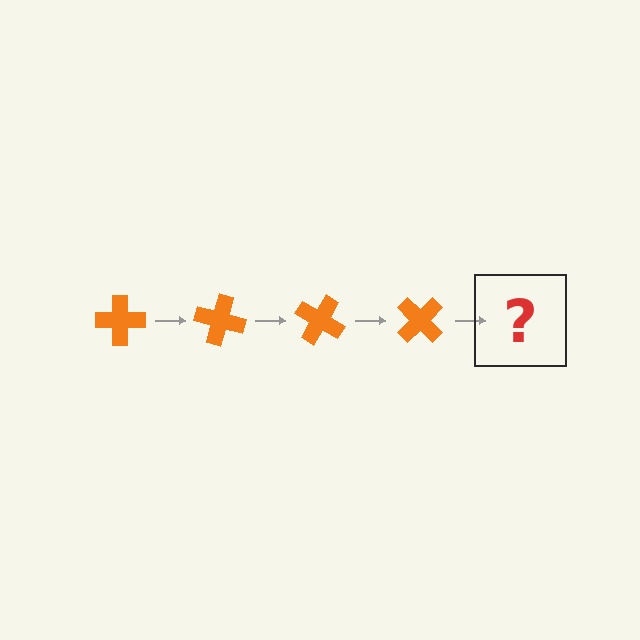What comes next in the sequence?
The next element should be an orange cross rotated 60 degrees.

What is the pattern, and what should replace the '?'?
The pattern is that the cross rotates 15 degrees each step. The '?' should be an orange cross rotated 60 degrees.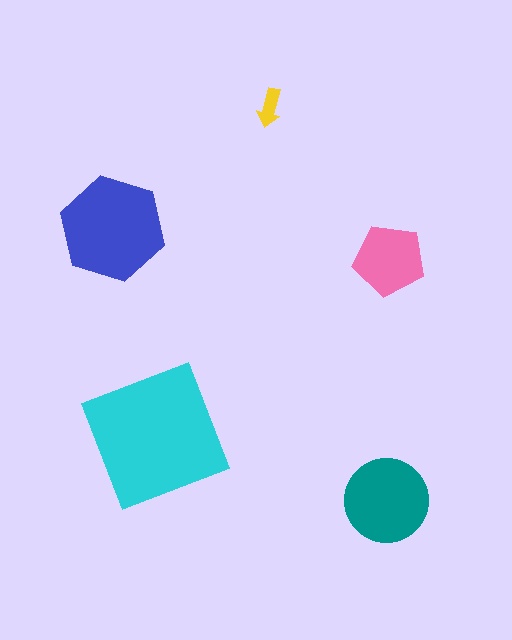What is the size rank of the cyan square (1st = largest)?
1st.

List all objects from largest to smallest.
The cyan square, the blue hexagon, the teal circle, the pink pentagon, the yellow arrow.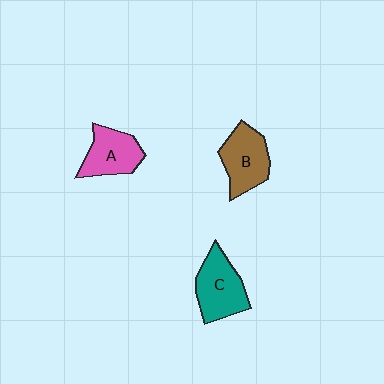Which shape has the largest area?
Shape C (teal).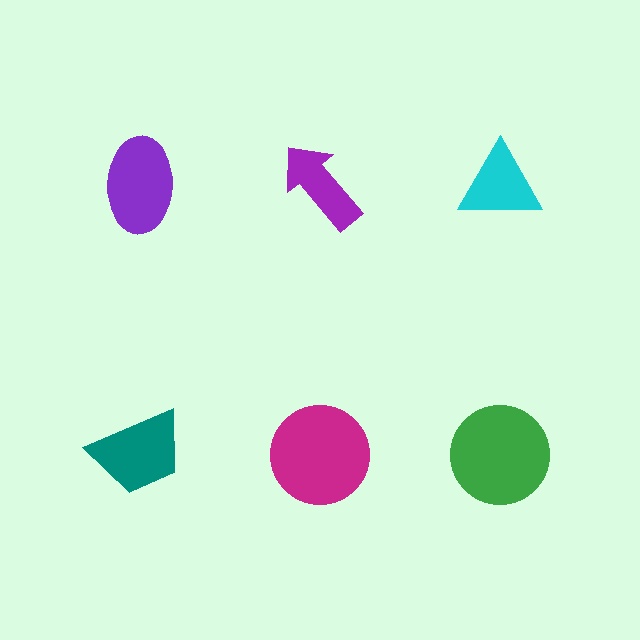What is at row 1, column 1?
A purple ellipse.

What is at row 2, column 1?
A teal trapezoid.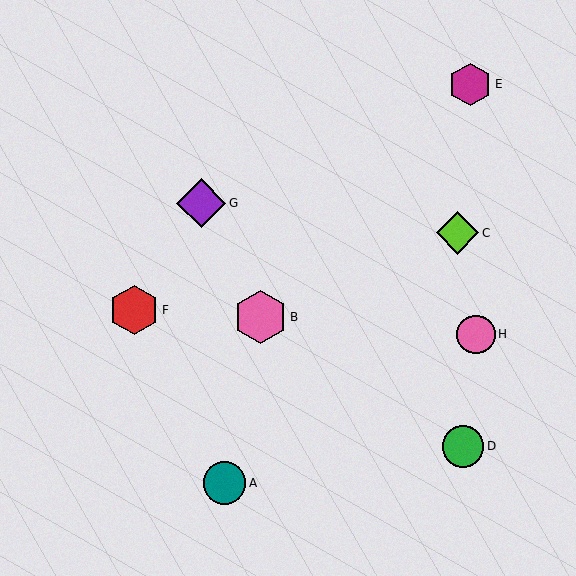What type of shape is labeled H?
Shape H is a pink circle.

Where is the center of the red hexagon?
The center of the red hexagon is at (134, 310).